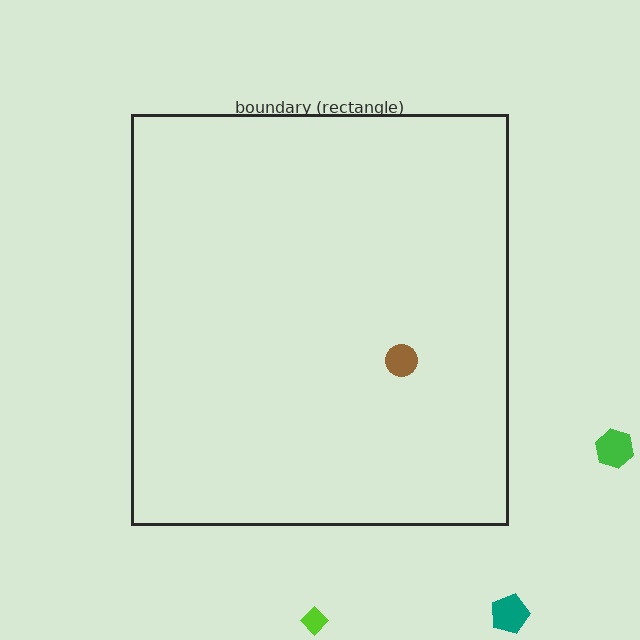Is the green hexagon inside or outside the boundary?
Outside.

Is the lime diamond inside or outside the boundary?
Outside.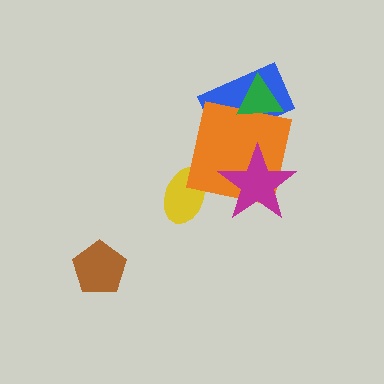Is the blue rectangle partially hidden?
Yes, it is partially covered by another shape.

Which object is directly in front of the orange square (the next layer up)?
The green triangle is directly in front of the orange square.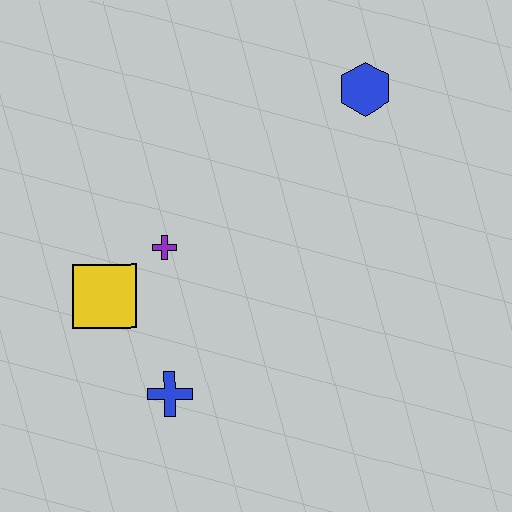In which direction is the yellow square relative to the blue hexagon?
The yellow square is to the left of the blue hexagon.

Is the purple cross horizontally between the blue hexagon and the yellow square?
Yes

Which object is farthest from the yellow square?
The blue hexagon is farthest from the yellow square.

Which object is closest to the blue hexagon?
The purple cross is closest to the blue hexagon.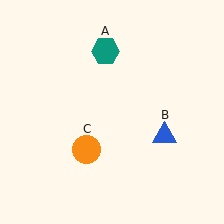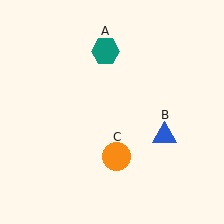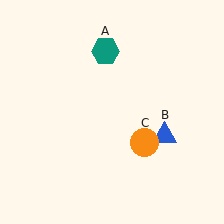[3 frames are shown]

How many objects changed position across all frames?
1 object changed position: orange circle (object C).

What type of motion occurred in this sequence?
The orange circle (object C) rotated counterclockwise around the center of the scene.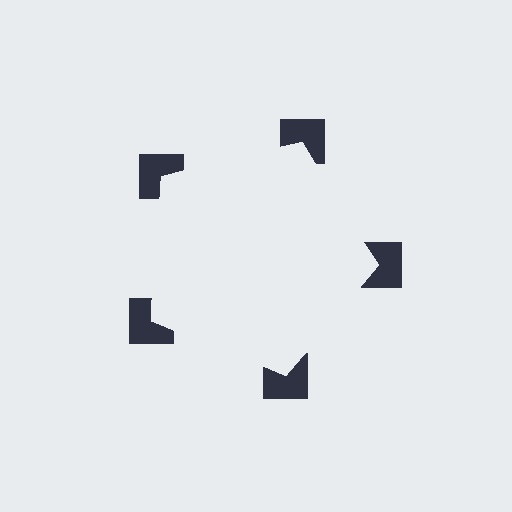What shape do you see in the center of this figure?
An illusory pentagon — its edges are inferred from the aligned wedge cuts in the notched squares, not physically drawn.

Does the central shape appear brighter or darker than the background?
It typically appears slightly brighter than the background, even though no actual brightness change is drawn.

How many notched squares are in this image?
There are 5 — one at each vertex of the illusory pentagon.